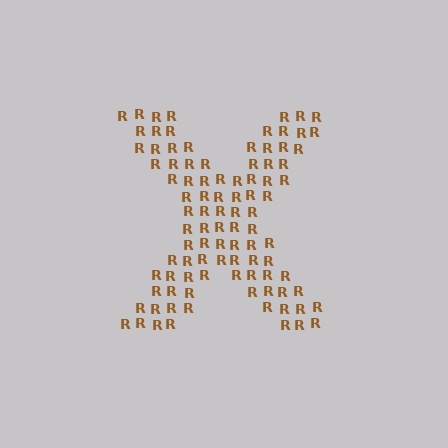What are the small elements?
The small elements are letter R's.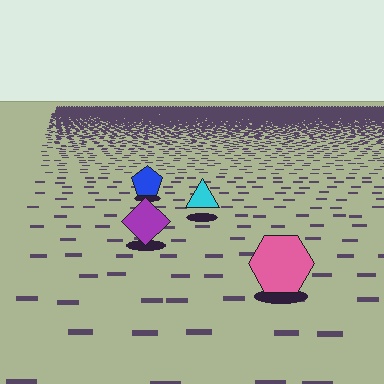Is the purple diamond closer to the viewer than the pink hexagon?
No. The pink hexagon is closer — you can tell from the texture gradient: the ground texture is coarser near it.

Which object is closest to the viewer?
The pink hexagon is closest. The texture marks near it are larger and more spread out.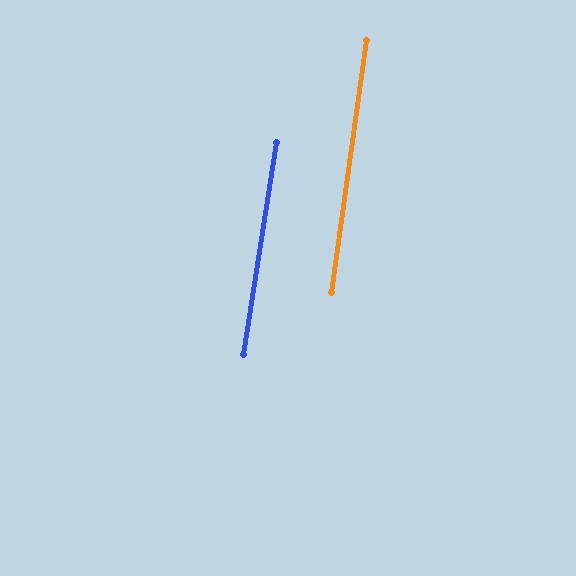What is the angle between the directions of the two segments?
Approximately 1 degree.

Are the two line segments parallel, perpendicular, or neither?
Parallel — their directions differ by only 1.0°.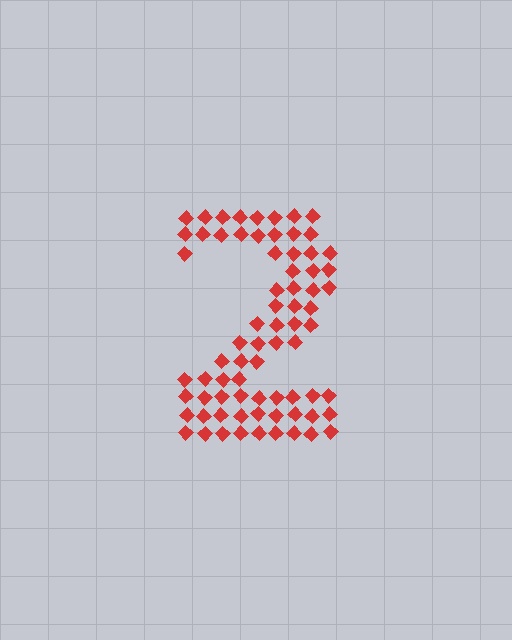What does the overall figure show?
The overall figure shows the digit 2.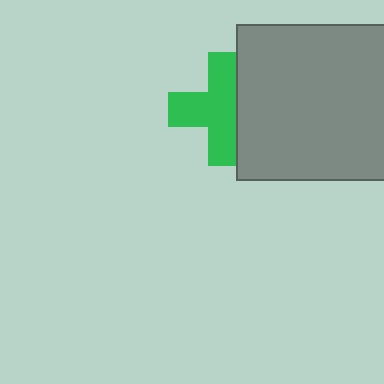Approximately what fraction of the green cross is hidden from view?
Roughly 31% of the green cross is hidden behind the gray square.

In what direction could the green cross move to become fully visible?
The green cross could move left. That would shift it out from behind the gray square entirely.